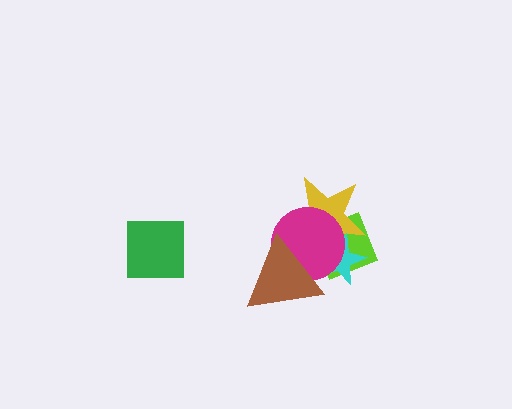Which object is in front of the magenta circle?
The brown triangle is in front of the magenta circle.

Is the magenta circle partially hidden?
Yes, it is partially covered by another shape.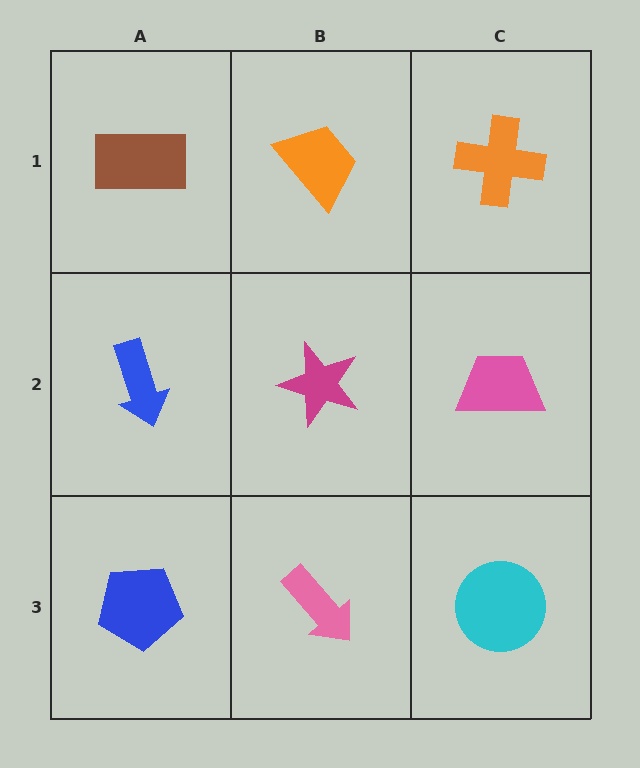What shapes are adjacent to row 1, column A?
A blue arrow (row 2, column A), an orange trapezoid (row 1, column B).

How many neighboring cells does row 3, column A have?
2.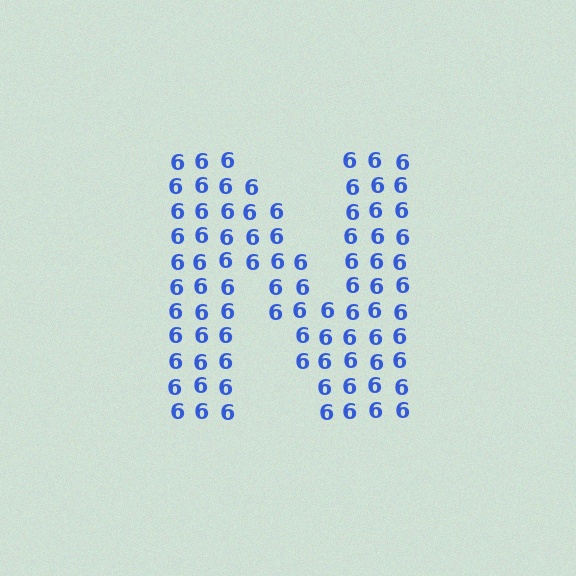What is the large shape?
The large shape is the letter N.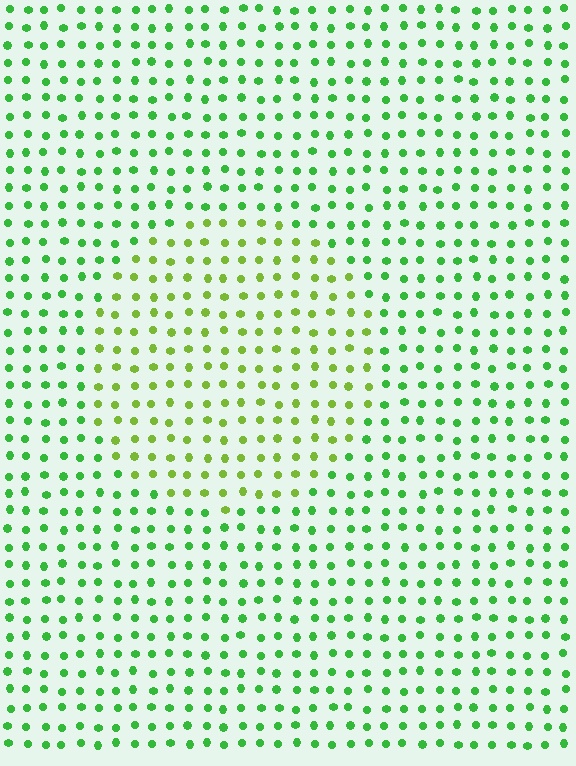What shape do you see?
I see a circle.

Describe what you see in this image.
The image is filled with small green elements in a uniform arrangement. A circle-shaped region is visible where the elements are tinted to a slightly different hue, forming a subtle color boundary.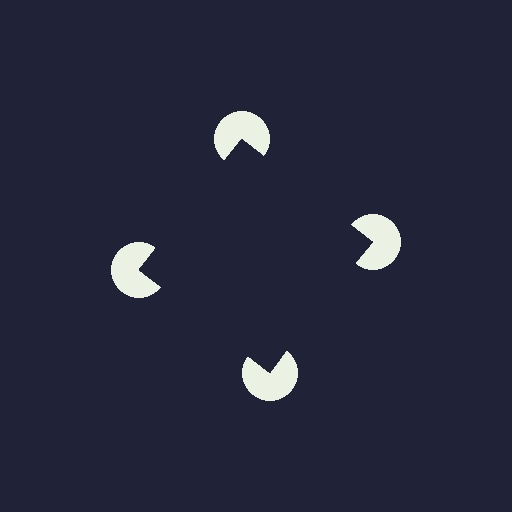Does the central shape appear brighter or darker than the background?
It typically appears slightly darker than the background, even though no actual brightness change is drawn.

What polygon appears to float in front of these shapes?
An illusory square — its edges are inferred from the aligned wedge cuts in the pac-man discs, not physically drawn.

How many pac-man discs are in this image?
There are 4 — one at each vertex of the illusory square.